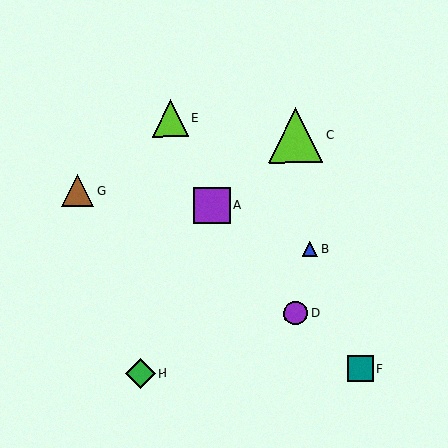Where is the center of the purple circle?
The center of the purple circle is at (296, 313).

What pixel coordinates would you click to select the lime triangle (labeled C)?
Click at (296, 135) to select the lime triangle C.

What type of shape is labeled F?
Shape F is a teal square.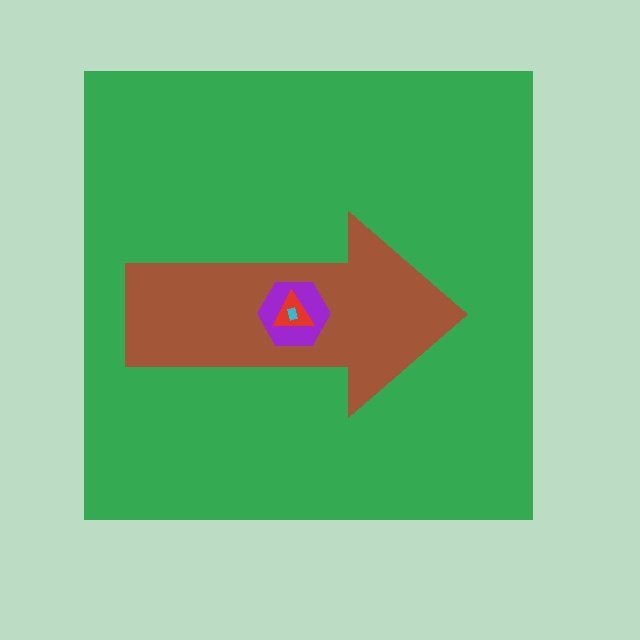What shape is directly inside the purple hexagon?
The red triangle.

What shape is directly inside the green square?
The brown arrow.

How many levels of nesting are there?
5.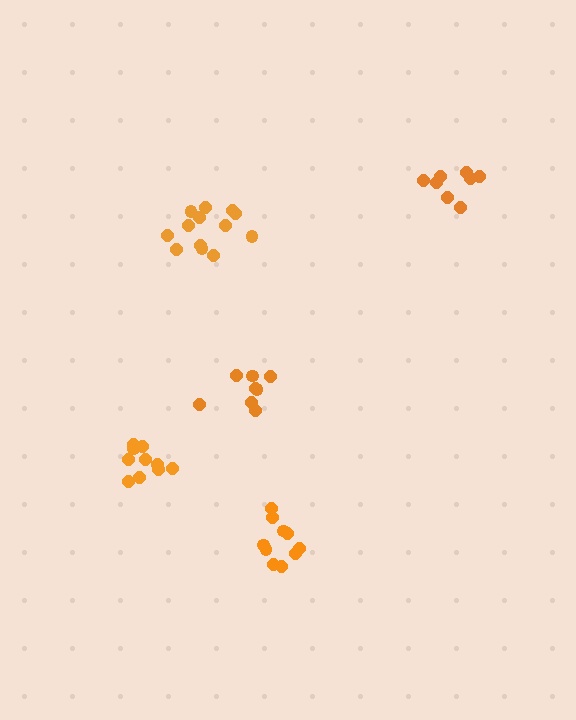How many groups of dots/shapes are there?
There are 5 groups.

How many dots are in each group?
Group 1: 13 dots, Group 2: 10 dots, Group 3: 8 dots, Group 4: 8 dots, Group 5: 10 dots (49 total).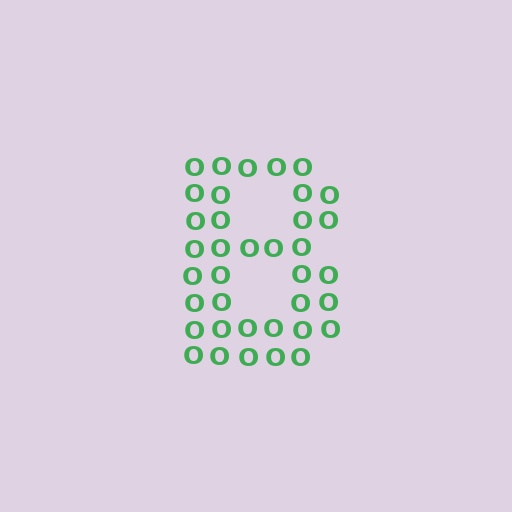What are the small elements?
The small elements are letter O's.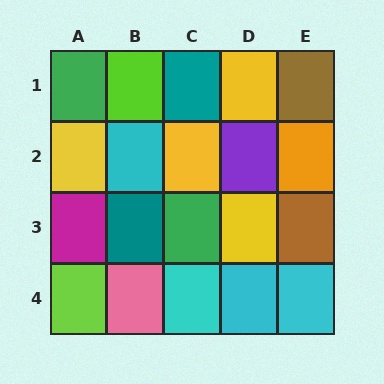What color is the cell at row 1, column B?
Lime.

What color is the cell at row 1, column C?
Teal.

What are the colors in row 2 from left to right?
Yellow, cyan, yellow, purple, orange.